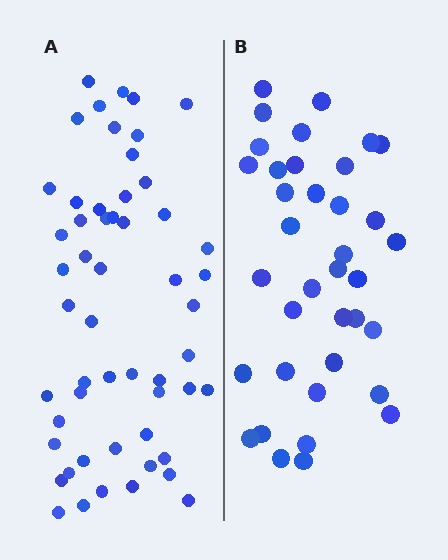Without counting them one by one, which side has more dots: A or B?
Region A (the left region) has more dots.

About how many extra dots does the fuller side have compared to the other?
Region A has approximately 15 more dots than region B.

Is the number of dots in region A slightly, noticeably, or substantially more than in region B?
Region A has substantially more. The ratio is roughly 1.5 to 1.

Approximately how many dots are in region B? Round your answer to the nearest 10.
About 40 dots. (The exact count is 37, which rounds to 40.)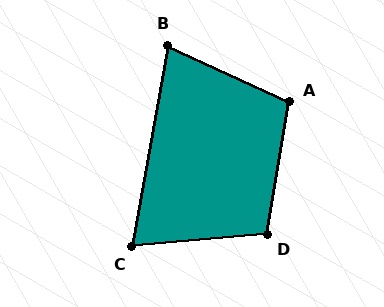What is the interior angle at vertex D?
Approximately 104 degrees (obtuse).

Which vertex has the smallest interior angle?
C, at approximately 75 degrees.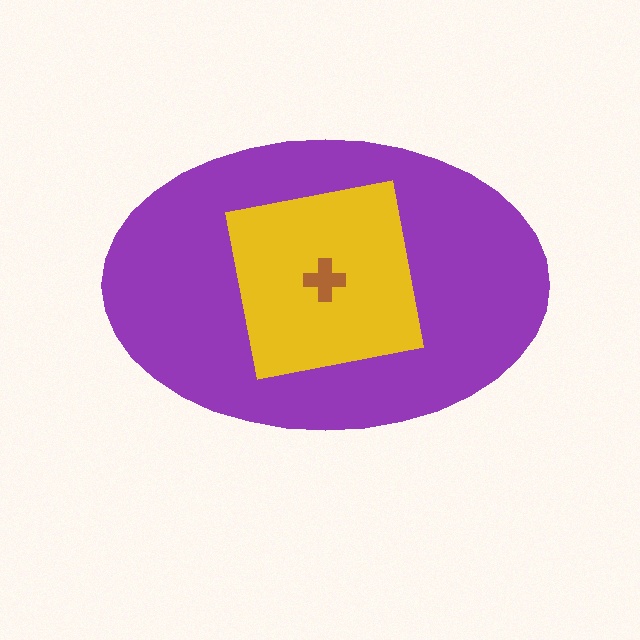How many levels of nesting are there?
3.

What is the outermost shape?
The purple ellipse.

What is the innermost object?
The brown cross.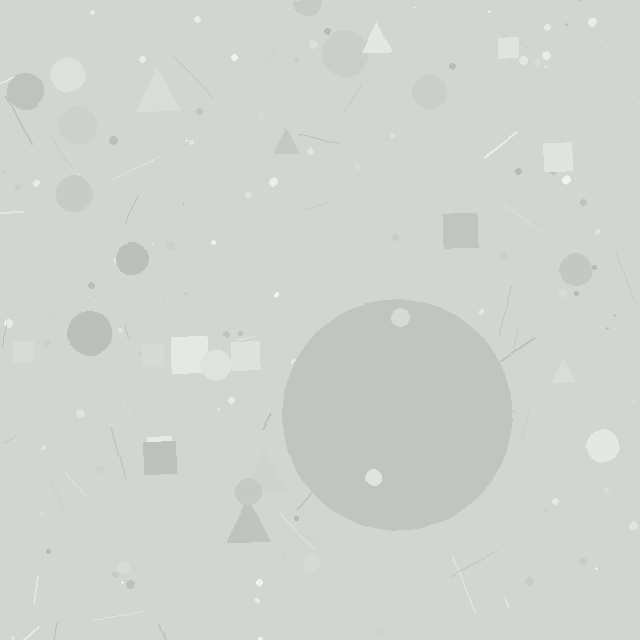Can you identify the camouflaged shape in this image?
The camouflaged shape is a circle.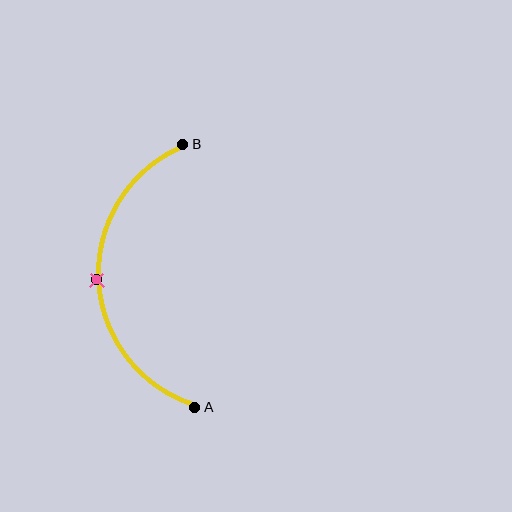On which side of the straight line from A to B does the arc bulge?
The arc bulges to the left of the straight line connecting A and B.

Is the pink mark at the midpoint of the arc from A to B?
Yes. The pink mark lies on the arc at equal arc-length from both A and B — it is the arc midpoint.